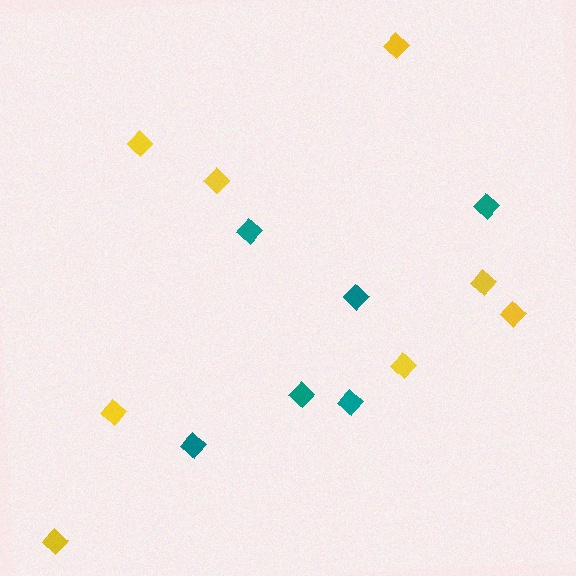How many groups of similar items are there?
There are 2 groups: one group of yellow diamonds (8) and one group of teal diamonds (6).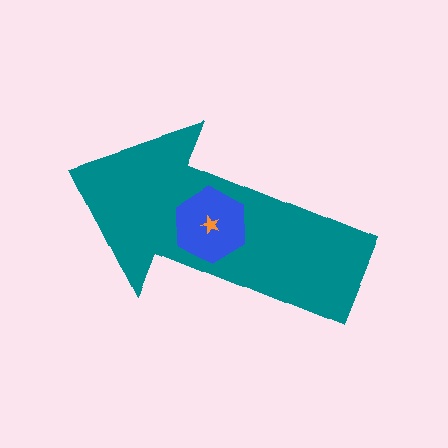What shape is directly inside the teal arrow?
The blue hexagon.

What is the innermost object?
The orange star.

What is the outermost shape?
The teal arrow.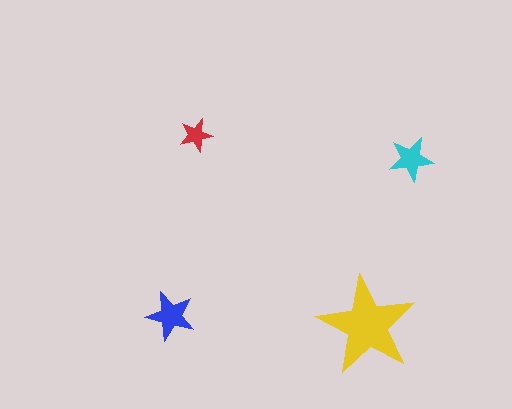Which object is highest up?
The red star is topmost.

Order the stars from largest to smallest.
the yellow one, the blue one, the cyan one, the red one.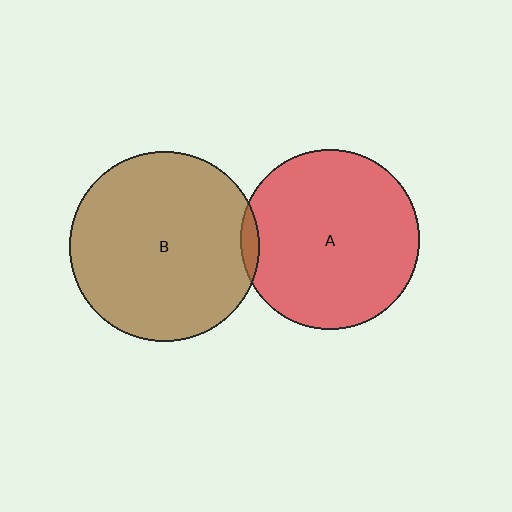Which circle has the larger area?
Circle B (brown).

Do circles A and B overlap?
Yes.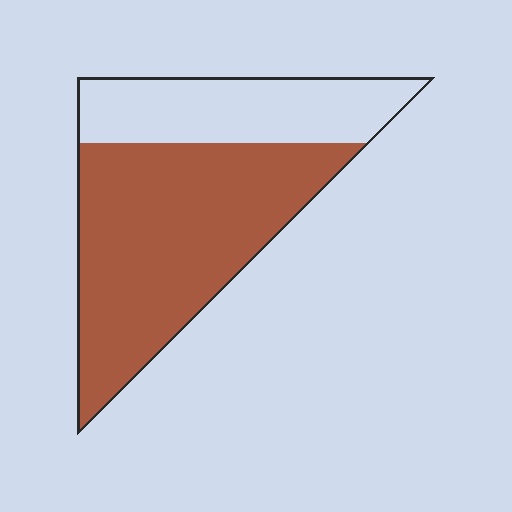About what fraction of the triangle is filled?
About two thirds (2/3).